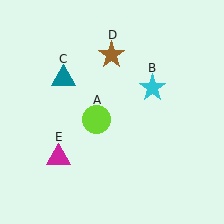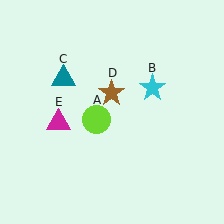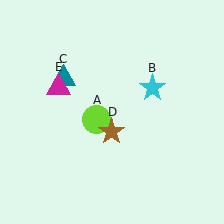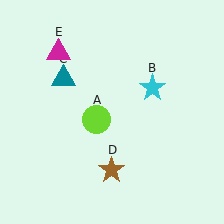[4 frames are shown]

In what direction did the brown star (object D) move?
The brown star (object D) moved down.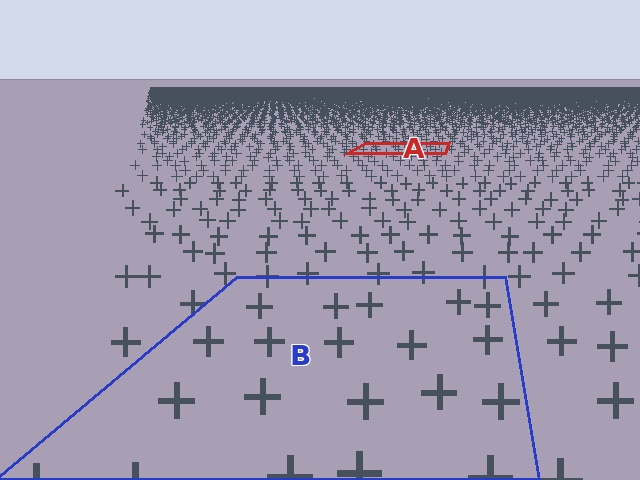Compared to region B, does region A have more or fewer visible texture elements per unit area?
Region A has more texture elements per unit area — they are packed more densely because it is farther away.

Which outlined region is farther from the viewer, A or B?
Region A is farther from the viewer — the texture elements inside it appear smaller and more densely packed.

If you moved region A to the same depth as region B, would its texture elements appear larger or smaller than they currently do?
They would appear larger. At a closer depth, the same texture elements are projected at a bigger on-screen size.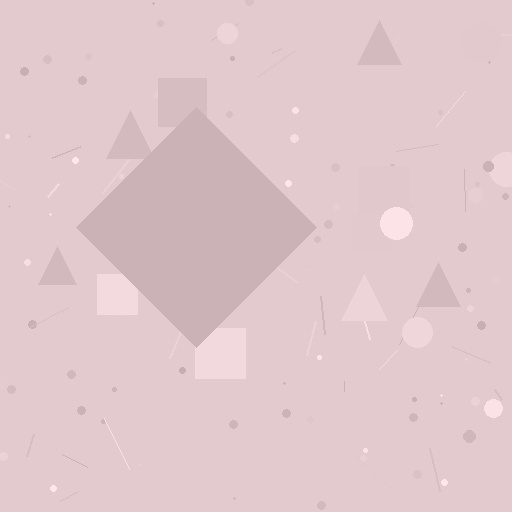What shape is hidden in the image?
A diamond is hidden in the image.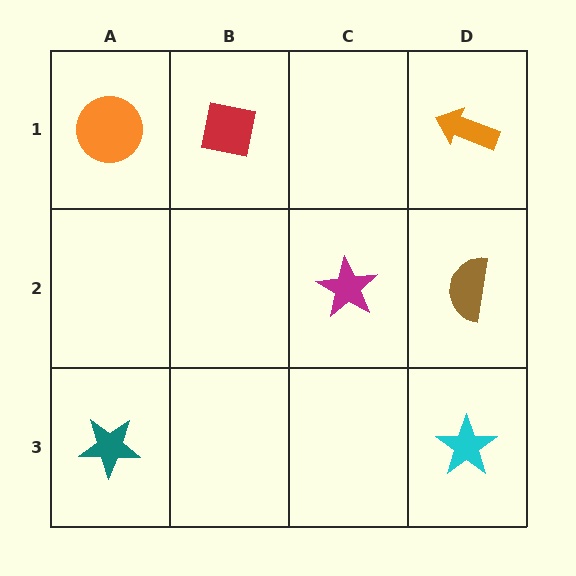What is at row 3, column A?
A teal star.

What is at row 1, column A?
An orange circle.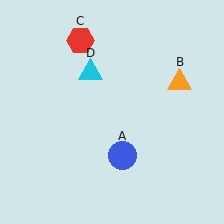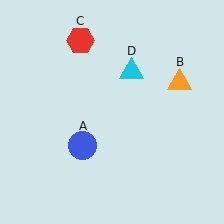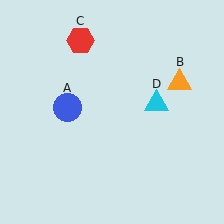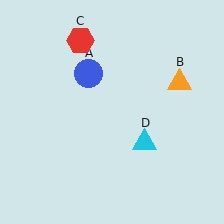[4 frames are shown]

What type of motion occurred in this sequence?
The blue circle (object A), cyan triangle (object D) rotated clockwise around the center of the scene.